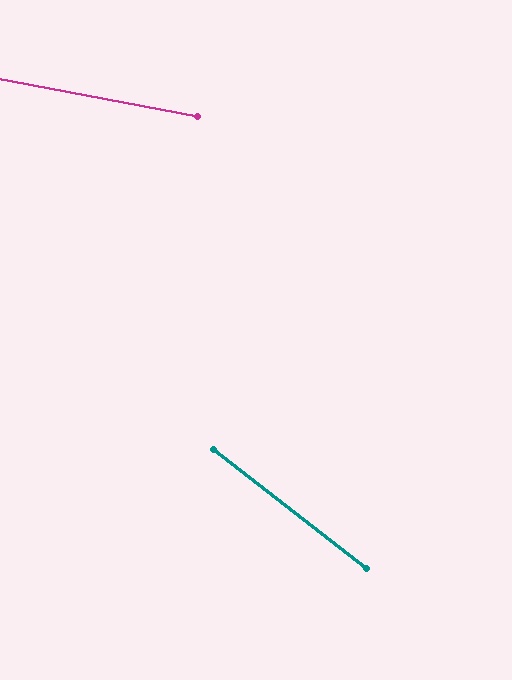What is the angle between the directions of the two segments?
Approximately 27 degrees.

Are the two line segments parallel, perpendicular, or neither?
Neither parallel nor perpendicular — they differ by about 27°.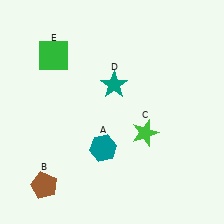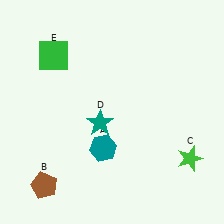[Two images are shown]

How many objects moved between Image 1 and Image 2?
2 objects moved between the two images.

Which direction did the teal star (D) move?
The teal star (D) moved down.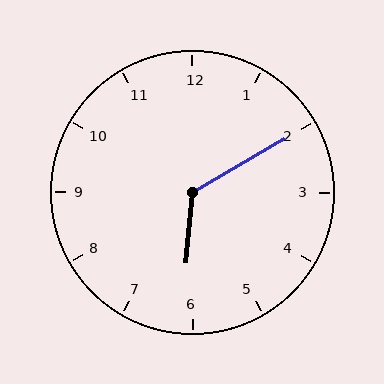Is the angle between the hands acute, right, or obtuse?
It is obtuse.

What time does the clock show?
6:10.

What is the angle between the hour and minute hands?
Approximately 125 degrees.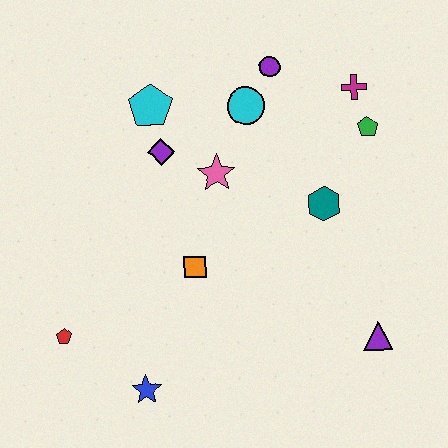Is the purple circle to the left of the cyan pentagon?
No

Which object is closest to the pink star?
The purple diamond is closest to the pink star.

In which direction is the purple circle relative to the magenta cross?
The purple circle is to the left of the magenta cross.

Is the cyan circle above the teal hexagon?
Yes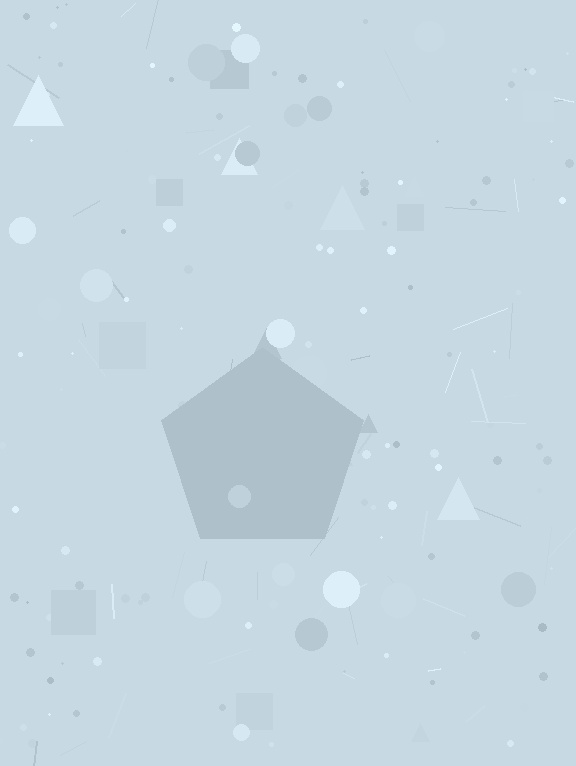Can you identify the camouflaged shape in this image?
The camouflaged shape is a pentagon.